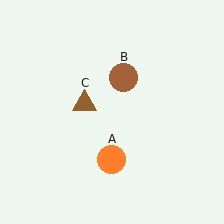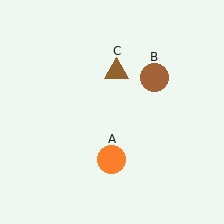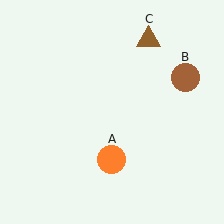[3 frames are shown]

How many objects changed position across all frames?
2 objects changed position: brown circle (object B), brown triangle (object C).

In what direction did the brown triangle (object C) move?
The brown triangle (object C) moved up and to the right.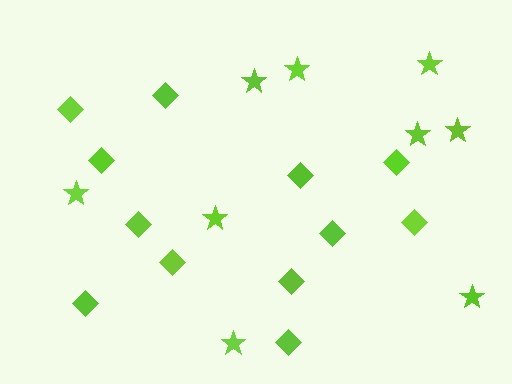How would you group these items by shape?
There are 2 groups: one group of diamonds (12) and one group of stars (9).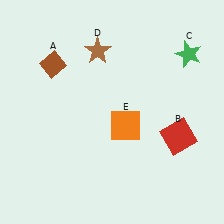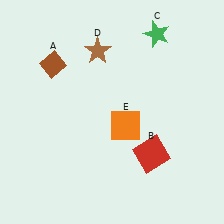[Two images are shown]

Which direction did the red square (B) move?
The red square (B) moved left.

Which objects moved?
The objects that moved are: the red square (B), the green star (C).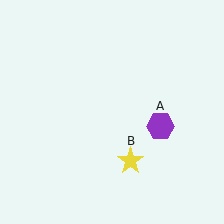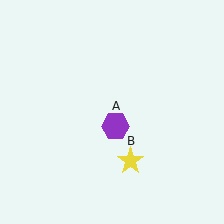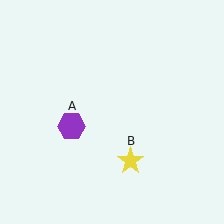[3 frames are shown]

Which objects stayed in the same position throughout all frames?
Yellow star (object B) remained stationary.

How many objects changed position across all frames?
1 object changed position: purple hexagon (object A).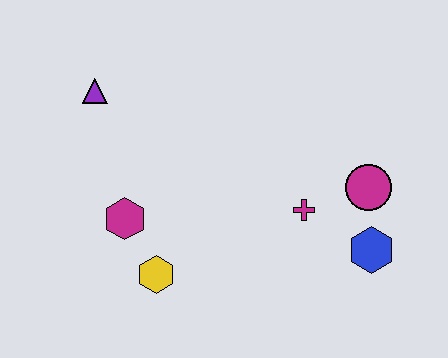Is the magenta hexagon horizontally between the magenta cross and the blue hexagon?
No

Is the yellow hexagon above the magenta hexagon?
No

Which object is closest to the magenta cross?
The magenta circle is closest to the magenta cross.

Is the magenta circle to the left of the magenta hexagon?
No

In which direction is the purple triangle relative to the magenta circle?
The purple triangle is to the left of the magenta circle.